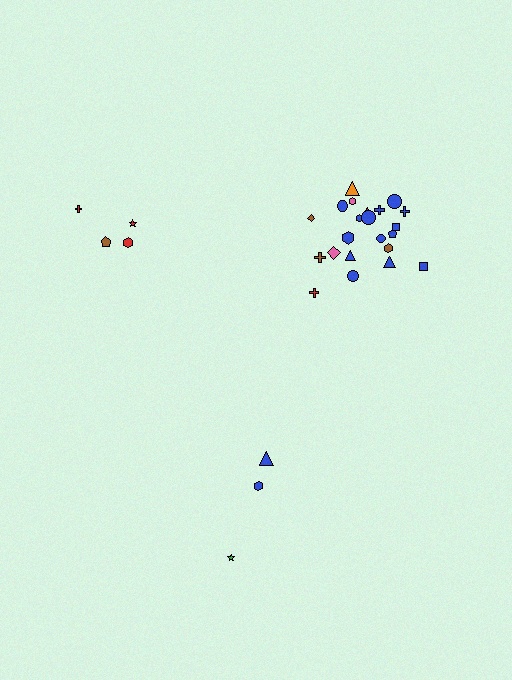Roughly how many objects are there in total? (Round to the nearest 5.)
Roughly 30 objects in total.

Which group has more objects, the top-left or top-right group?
The top-right group.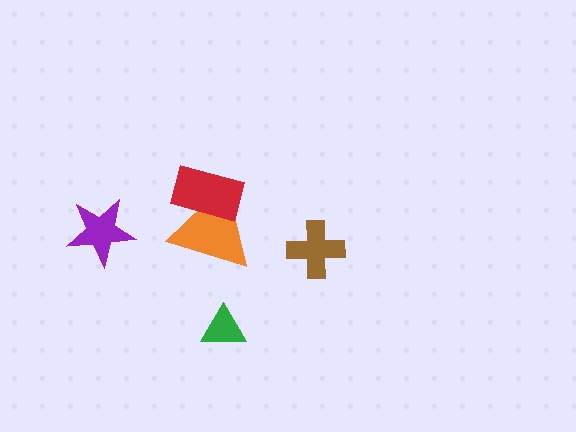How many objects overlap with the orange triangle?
1 object overlaps with the orange triangle.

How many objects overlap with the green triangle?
0 objects overlap with the green triangle.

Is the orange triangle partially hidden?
Yes, it is partially covered by another shape.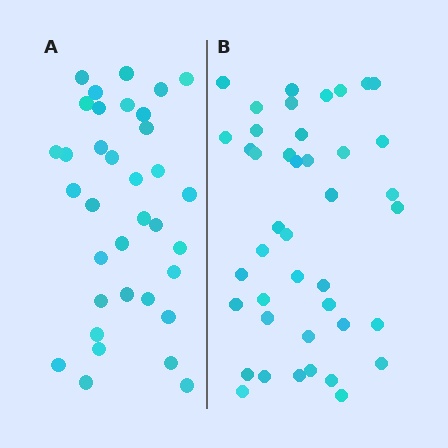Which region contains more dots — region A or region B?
Region B (the right region) has more dots.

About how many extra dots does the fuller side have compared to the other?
Region B has roughly 8 or so more dots than region A.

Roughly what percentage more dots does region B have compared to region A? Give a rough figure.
About 20% more.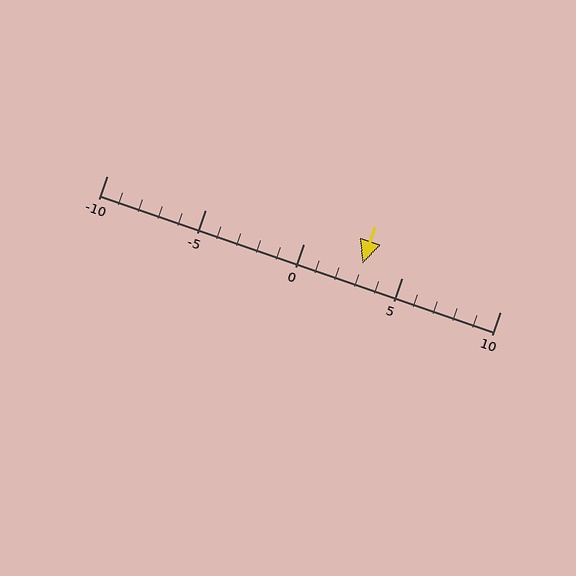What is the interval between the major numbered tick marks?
The major tick marks are spaced 5 units apart.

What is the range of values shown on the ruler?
The ruler shows values from -10 to 10.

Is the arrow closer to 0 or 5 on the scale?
The arrow is closer to 5.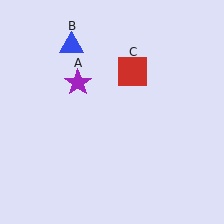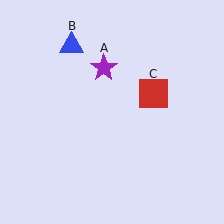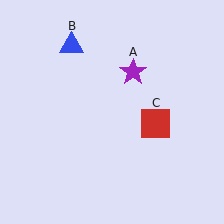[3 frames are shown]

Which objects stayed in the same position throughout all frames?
Blue triangle (object B) remained stationary.